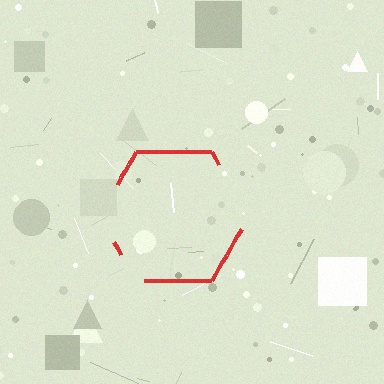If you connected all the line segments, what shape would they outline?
They would outline a hexagon.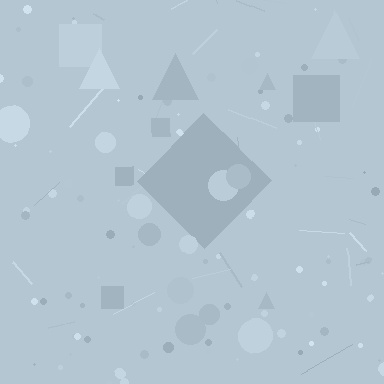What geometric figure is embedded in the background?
A diamond is embedded in the background.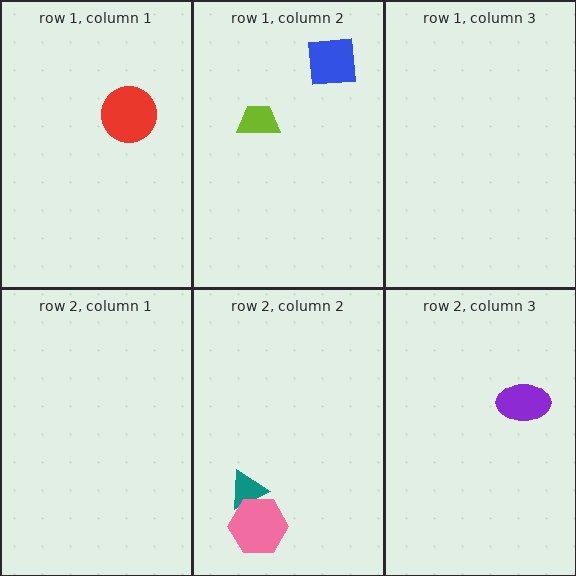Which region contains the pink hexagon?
The row 2, column 2 region.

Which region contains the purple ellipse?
The row 2, column 3 region.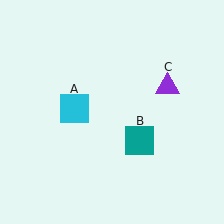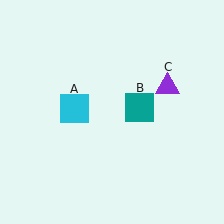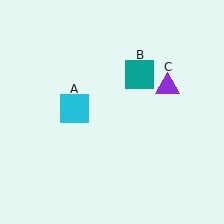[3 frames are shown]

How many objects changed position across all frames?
1 object changed position: teal square (object B).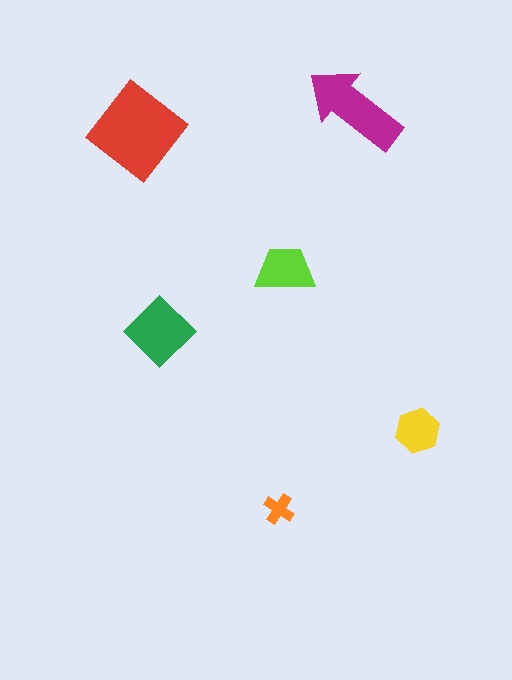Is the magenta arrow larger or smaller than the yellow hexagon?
Larger.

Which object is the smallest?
The orange cross.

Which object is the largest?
The red diamond.